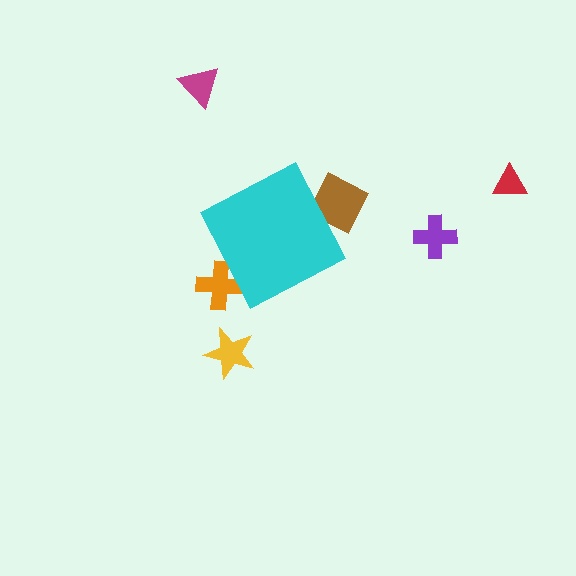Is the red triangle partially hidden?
No, the red triangle is fully visible.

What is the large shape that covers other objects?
A cyan diamond.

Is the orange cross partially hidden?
Yes, the orange cross is partially hidden behind the cyan diamond.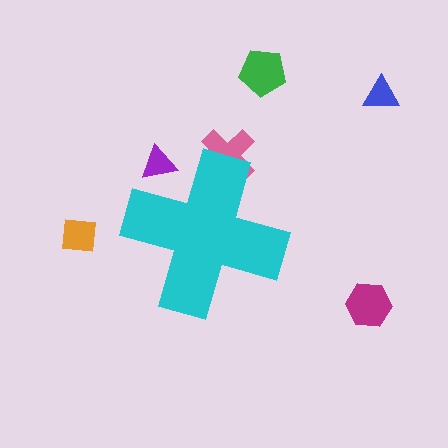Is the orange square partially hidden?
No, the orange square is fully visible.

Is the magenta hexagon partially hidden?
No, the magenta hexagon is fully visible.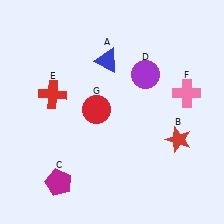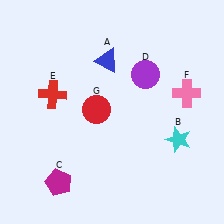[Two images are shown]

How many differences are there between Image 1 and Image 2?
There is 1 difference between the two images.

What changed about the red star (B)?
In Image 1, B is red. In Image 2, it changed to cyan.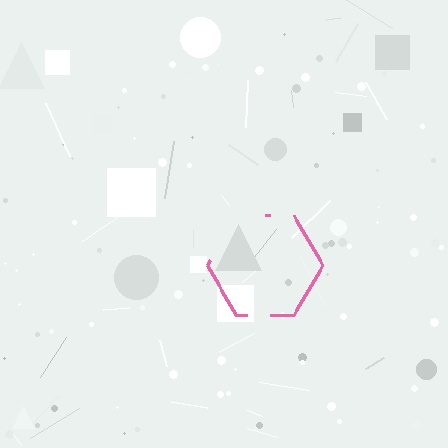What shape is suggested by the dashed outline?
The dashed outline suggests a hexagon.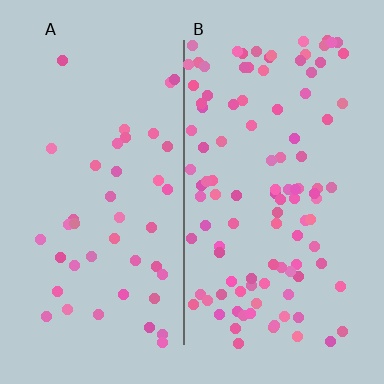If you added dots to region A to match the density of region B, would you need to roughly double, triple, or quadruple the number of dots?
Approximately double.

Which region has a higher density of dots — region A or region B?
B (the right).